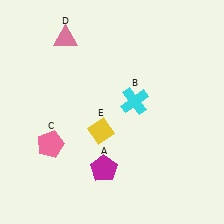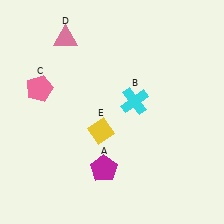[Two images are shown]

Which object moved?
The pink pentagon (C) moved up.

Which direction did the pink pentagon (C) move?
The pink pentagon (C) moved up.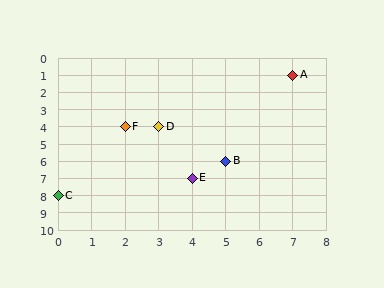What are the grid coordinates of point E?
Point E is at grid coordinates (4, 7).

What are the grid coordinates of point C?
Point C is at grid coordinates (0, 8).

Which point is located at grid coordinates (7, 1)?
Point A is at (7, 1).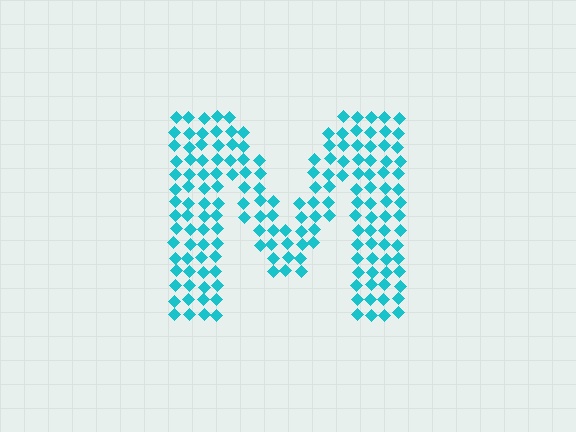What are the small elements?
The small elements are diamonds.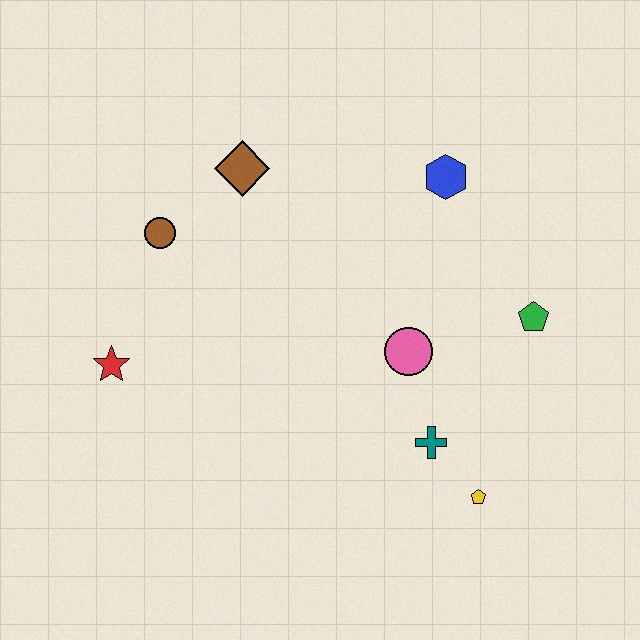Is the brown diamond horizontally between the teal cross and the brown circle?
Yes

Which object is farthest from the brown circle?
The yellow pentagon is farthest from the brown circle.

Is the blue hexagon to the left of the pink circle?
No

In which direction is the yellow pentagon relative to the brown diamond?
The yellow pentagon is below the brown diamond.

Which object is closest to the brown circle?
The brown diamond is closest to the brown circle.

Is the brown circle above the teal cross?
Yes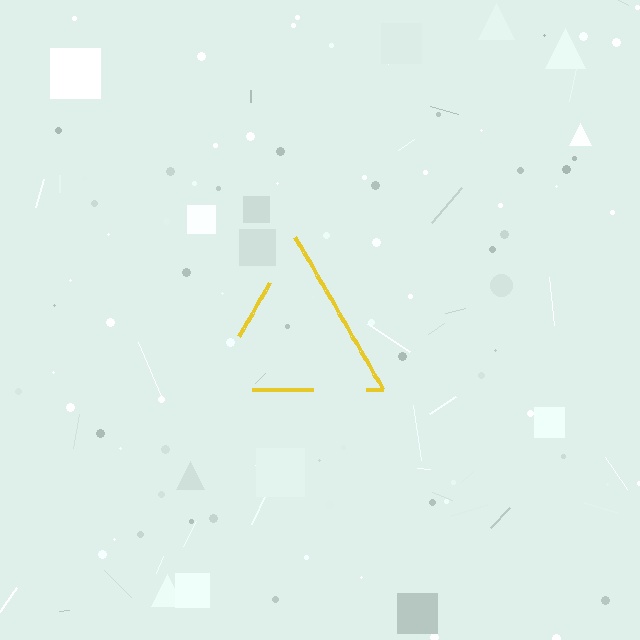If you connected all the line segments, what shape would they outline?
They would outline a triangle.